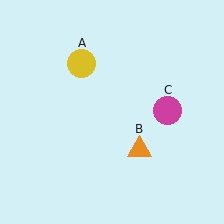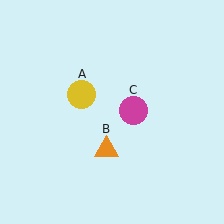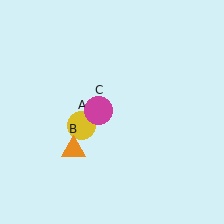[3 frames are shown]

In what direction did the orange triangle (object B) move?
The orange triangle (object B) moved left.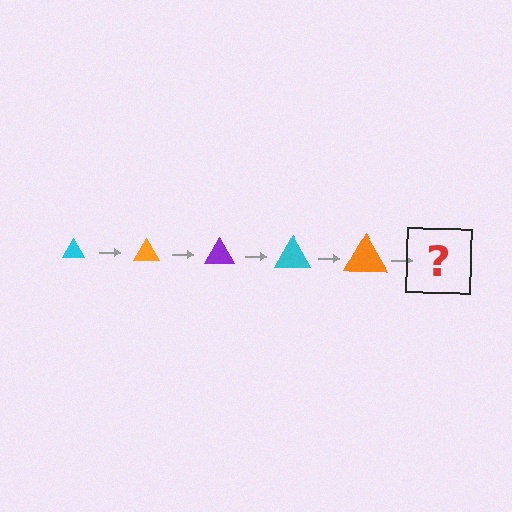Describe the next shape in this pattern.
It should be a purple triangle, larger than the previous one.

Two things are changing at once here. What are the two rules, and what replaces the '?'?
The two rules are that the triangle grows larger each step and the color cycles through cyan, orange, and purple. The '?' should be a purple triangle, larger than the previous one.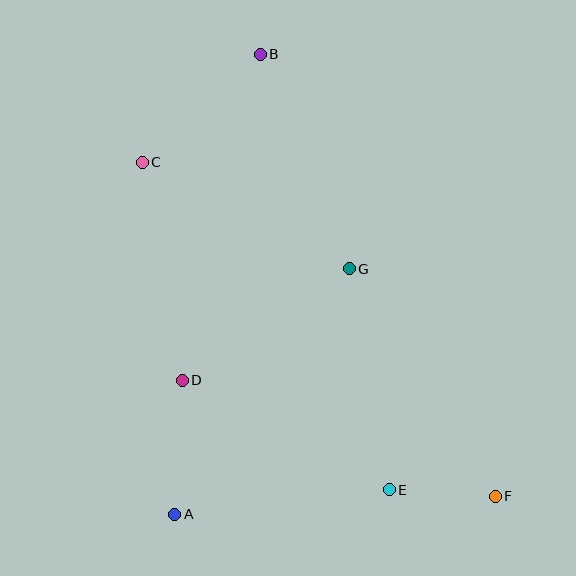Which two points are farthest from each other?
Points B and F are farthest from each other.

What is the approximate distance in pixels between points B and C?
The distance between B and C is approximately 160 pixels.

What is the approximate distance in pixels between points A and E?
The distance between A and E is approximately 216 pixels.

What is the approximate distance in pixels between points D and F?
The distance between D and F is approximately 334 pixels.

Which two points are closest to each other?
Points E and F are closest to each other.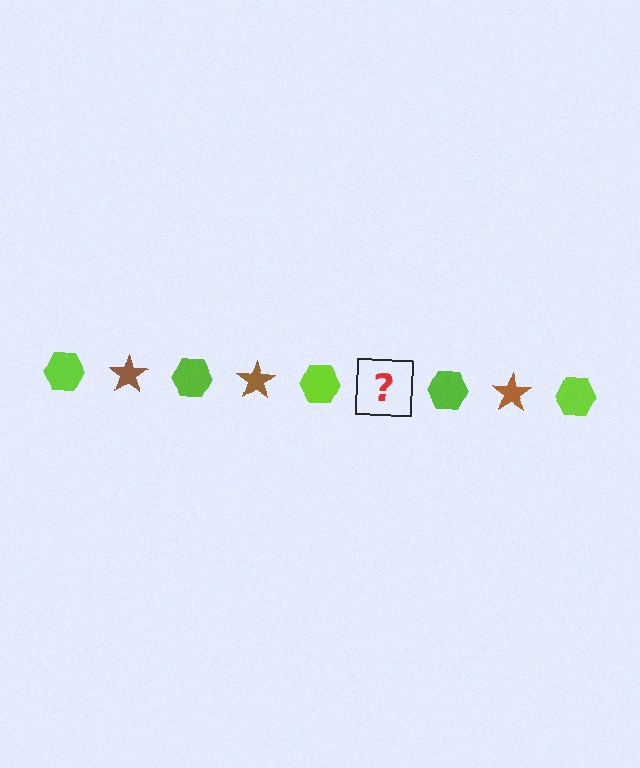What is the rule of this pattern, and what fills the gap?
The rule is that the pattern alternates between lime hexagon and brown star. The gap should be filled with a brown star.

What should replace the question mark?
The question mark should be replaced with a brown star.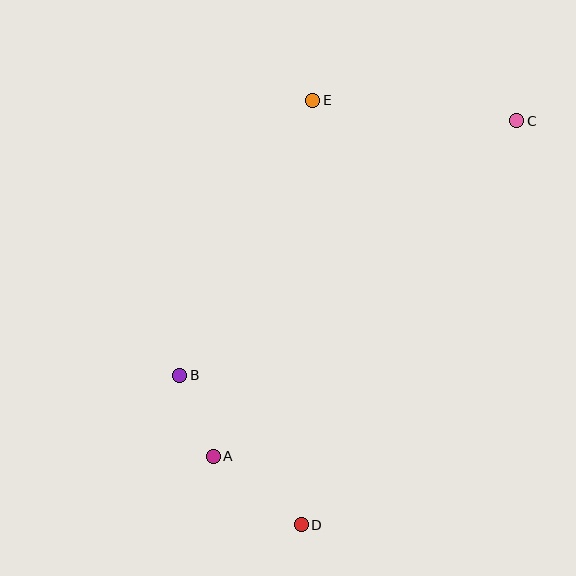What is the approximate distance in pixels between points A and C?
The distance between A and C is approximately 452 pixels.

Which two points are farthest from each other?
Points C and D are farthest from each other.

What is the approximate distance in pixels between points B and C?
The distance between B and C is approximately 423 pixels.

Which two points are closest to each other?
Points A and B are closest to each other.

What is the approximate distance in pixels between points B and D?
The distance between B and D is approximately 193 pixels.